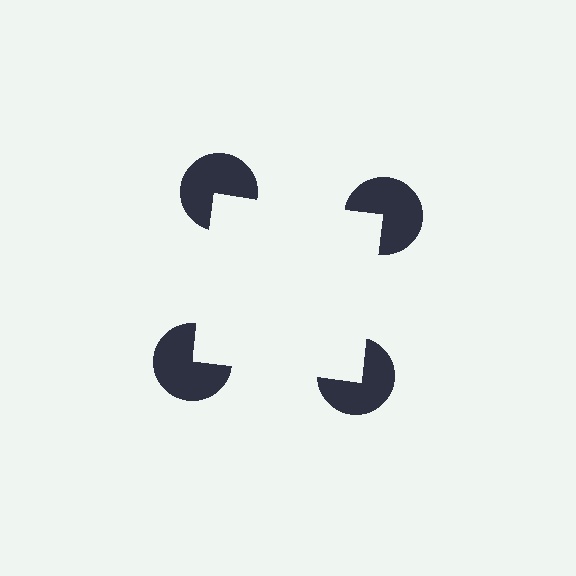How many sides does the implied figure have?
4 sides.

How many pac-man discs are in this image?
There are 4 — one at each vertex of the illusory square.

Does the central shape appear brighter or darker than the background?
It typically appears slightly brighter than the background, even though no actual brightness change is drawn.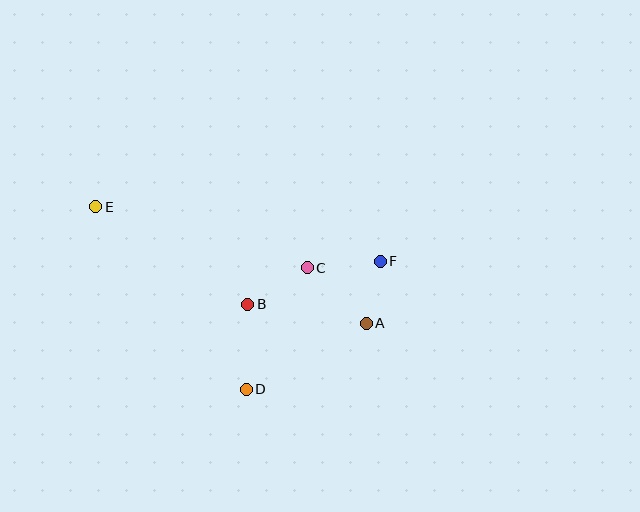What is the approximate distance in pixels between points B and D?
The distance between B and D is approximately 85 pixels.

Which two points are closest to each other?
Points A and F are closest to each other.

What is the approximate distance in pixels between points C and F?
The distance between C and F is approximately 73 pixels.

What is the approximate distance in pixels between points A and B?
The distance between A and B is approximately 120 pixels.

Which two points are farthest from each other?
Points A and E are farthest from each other.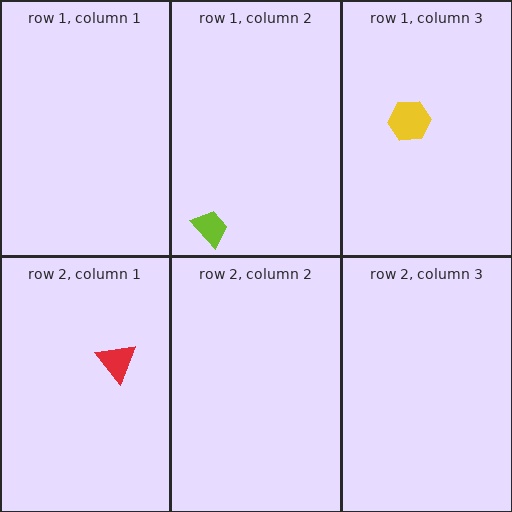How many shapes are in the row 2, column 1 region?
1.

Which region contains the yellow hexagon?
The row 1, column 3 region.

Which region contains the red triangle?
The row 2, column 1 region.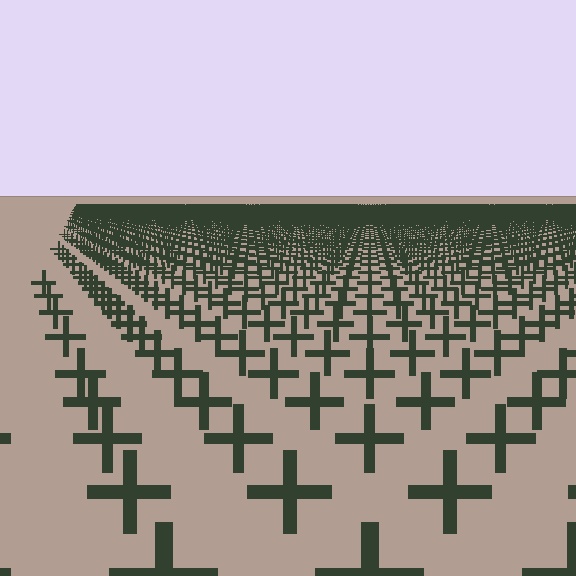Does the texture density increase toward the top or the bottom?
Density increases toward the top.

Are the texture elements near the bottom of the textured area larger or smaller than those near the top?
Larger. Near the bottom, elements are closer to the viewer and appear at a bigger on-screen size.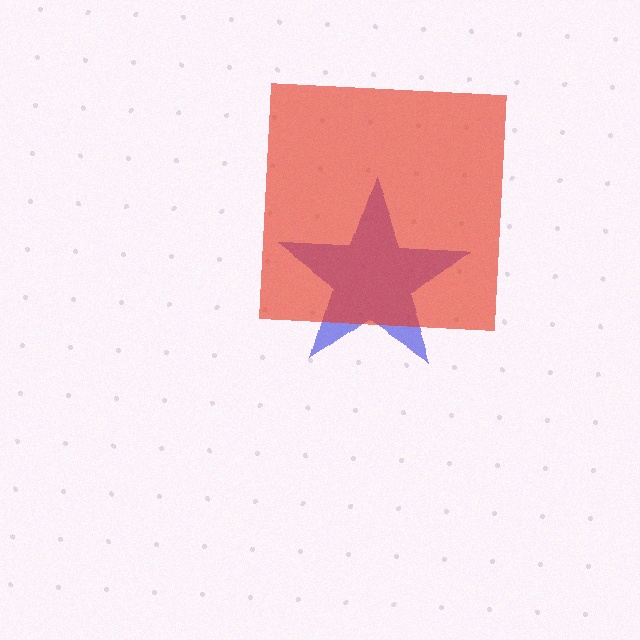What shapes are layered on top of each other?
The layered shapes are: a blue star, a red square.